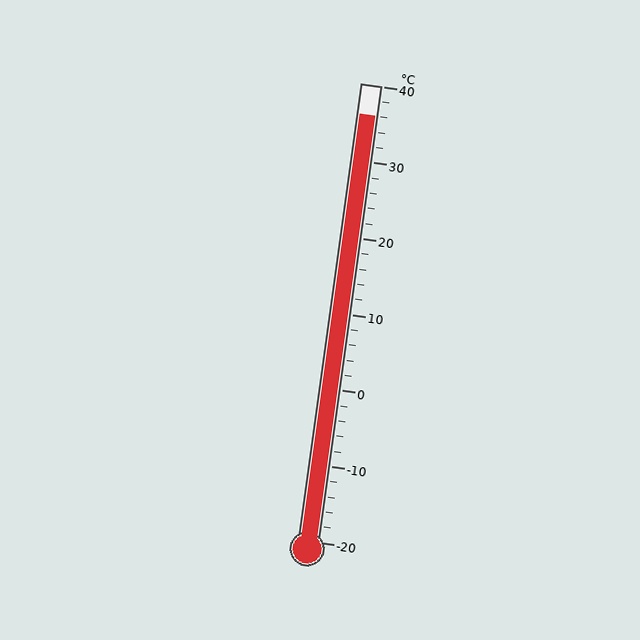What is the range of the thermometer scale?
The thermometer scale ranges from -20°C to 40°C.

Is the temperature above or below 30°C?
The temperature is above 30°C.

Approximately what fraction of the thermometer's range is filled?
The thermometer is filled to approximately 95% of its range.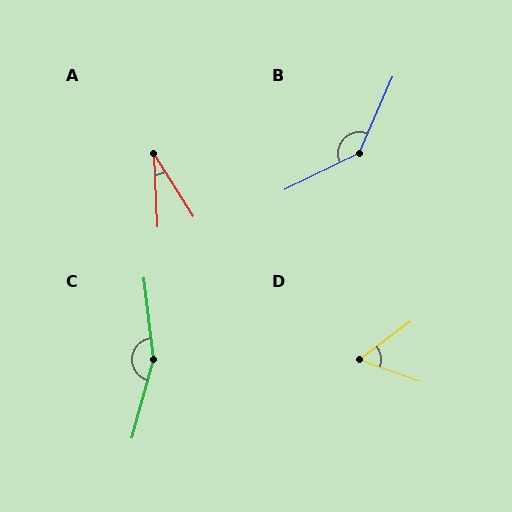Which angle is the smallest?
A, at approximately 30 degrees.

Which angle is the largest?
C, at approximately 158 degrees.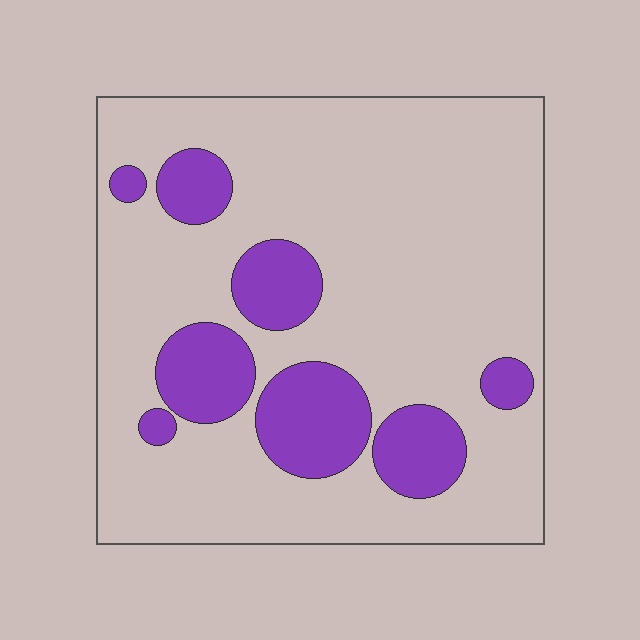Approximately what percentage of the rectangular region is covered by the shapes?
Approximately 20%.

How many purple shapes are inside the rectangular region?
8.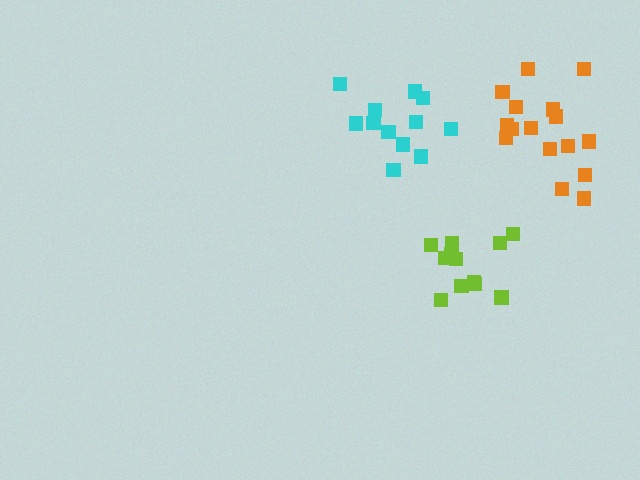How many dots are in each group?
Group 1: 12 dots, Group 2: 16 dots, Group 3: 12 dots (40 total).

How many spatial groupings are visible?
There are 3 spatial groupings.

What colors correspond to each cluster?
The clusters are colored: cyan, orange, lime.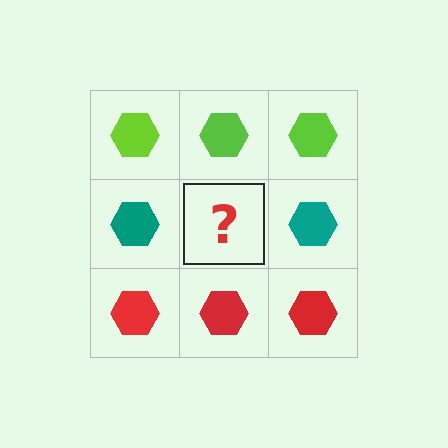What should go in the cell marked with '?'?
The missing cell should contain a teal hexagon.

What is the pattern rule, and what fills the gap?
The rule is that each row has a consistent color. The gap should be filled with a teal hexagon.